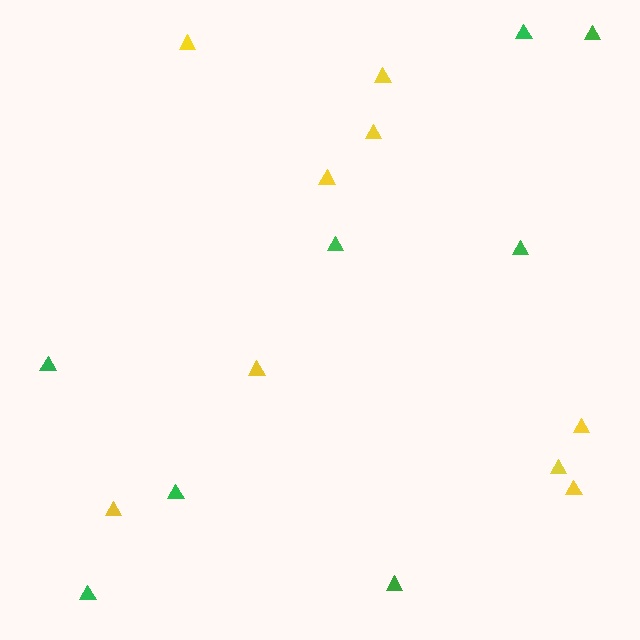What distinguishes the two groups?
There are 2 groups: one group of green triangles (8) and one group of yellow triangles (9).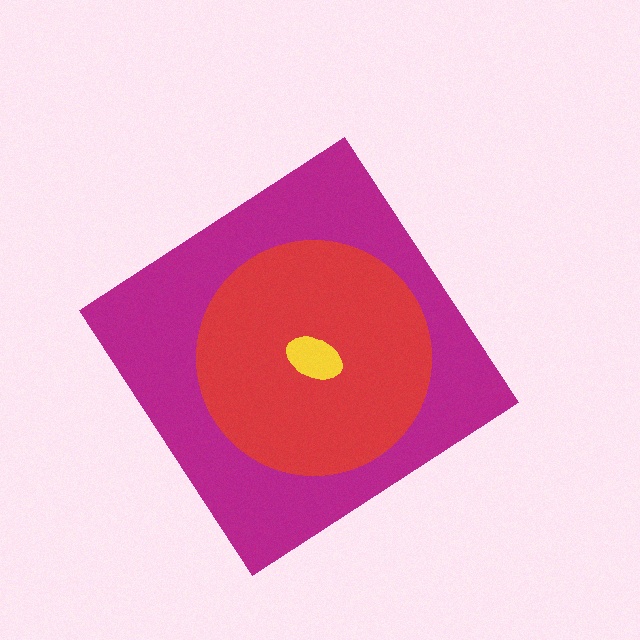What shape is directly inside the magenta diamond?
The red circle.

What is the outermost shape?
The magenta diamond.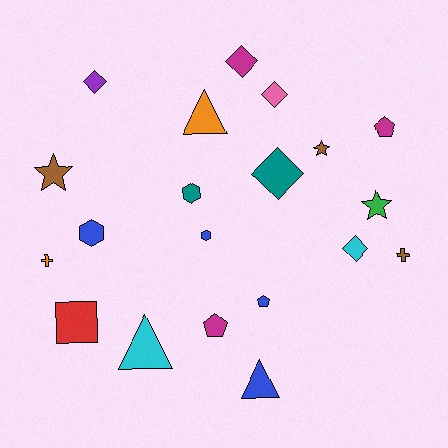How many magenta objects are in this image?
There are 3 magenta objects.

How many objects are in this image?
There are 20 objects.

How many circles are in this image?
There are no circles.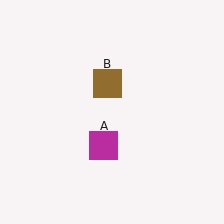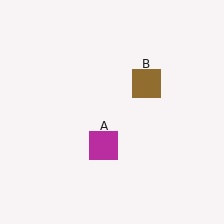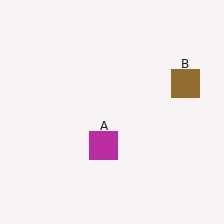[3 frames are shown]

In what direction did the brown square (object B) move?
The brown square (object B) moved right.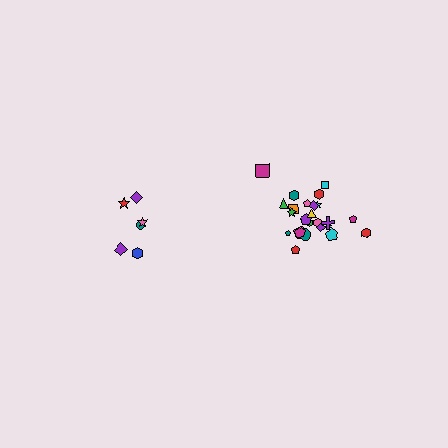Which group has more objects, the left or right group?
The right group.